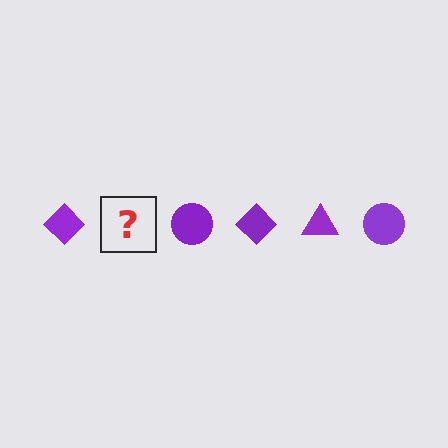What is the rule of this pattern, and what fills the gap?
The rule is that the pattern cycles through diamond, triangle, circle shapes in purple. The gap should be filled with a purple triangle.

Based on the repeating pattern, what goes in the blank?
The blank should be a purple triangle.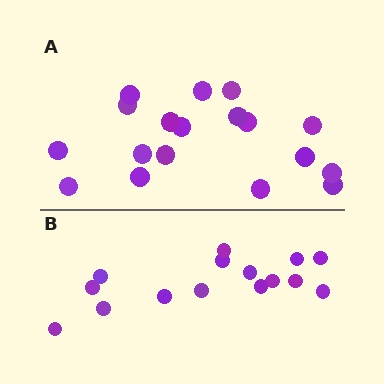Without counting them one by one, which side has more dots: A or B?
Region A (the top region) has more dots.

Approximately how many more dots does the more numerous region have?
Region A has just a few more — roughly 2 or 3 more dots than region B.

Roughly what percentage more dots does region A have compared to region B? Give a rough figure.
About 20% more.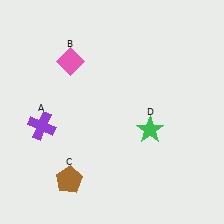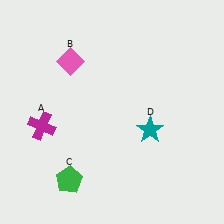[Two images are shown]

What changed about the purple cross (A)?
In Image 1, A is purple. In Image 2, it changed to magenta.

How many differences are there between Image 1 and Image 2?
There are 3 differences between the two images.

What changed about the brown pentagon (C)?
In Image 1, C is brown. In Image 2, it changed to green.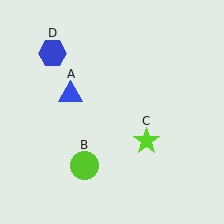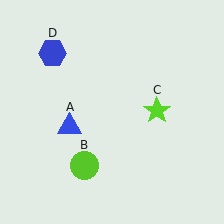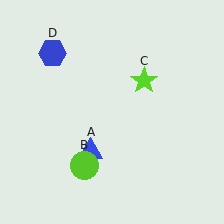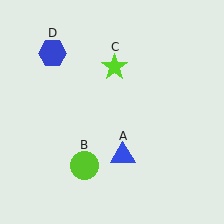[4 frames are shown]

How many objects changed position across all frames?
2 objects changed position: blue triangle (object A), lime star (object C).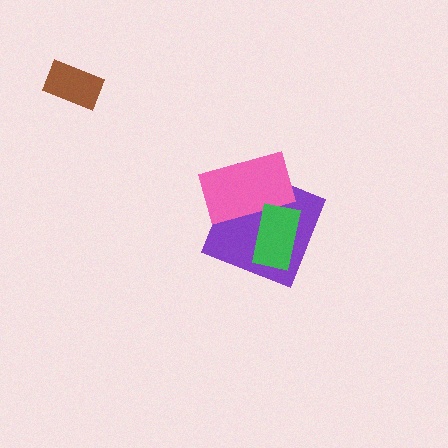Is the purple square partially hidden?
Yes, it is partially covered by another shape.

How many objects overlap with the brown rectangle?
0 objects overlap with the brown rectangle.